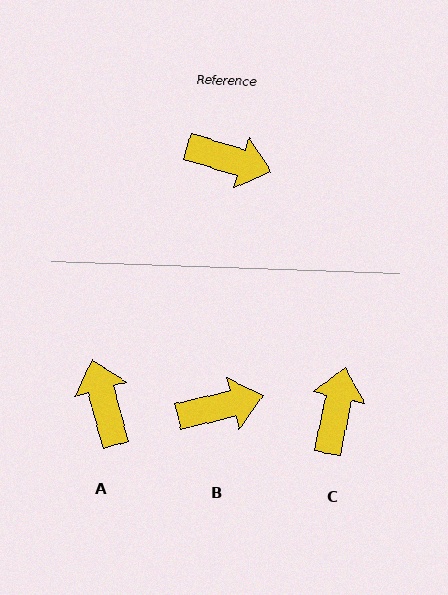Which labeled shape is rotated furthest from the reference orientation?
A, about 123 degrees away.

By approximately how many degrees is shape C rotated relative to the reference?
Approximately 95 degrees counter-clockwise.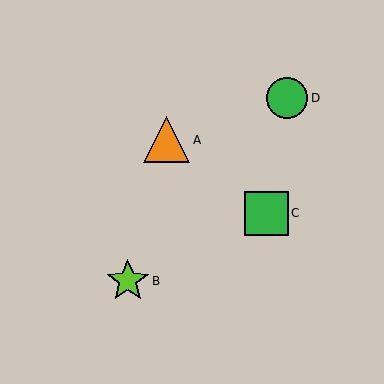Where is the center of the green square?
The center of the green square is at (266, 213).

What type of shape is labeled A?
Shape A is an orange triangle.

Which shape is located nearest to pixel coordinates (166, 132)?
The orange triangle (labeled A) at (167, 140) is nearest to that location.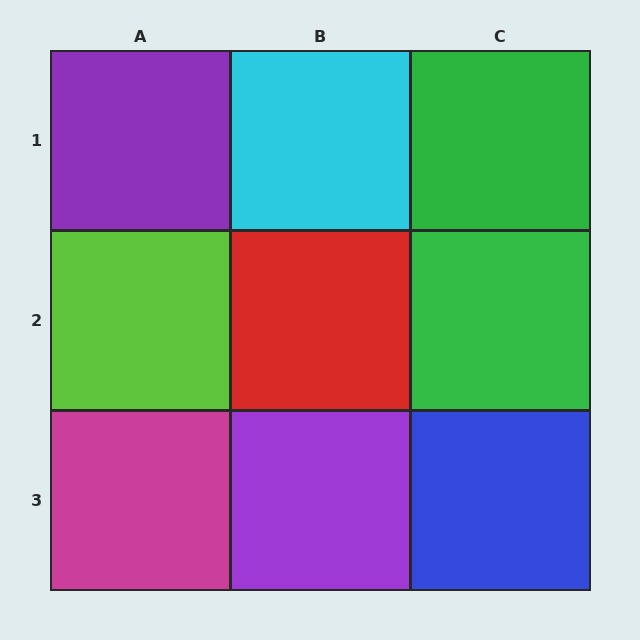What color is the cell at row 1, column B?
Cyan.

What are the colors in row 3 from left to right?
Magenta, purple, blue.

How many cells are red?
1 cell is red.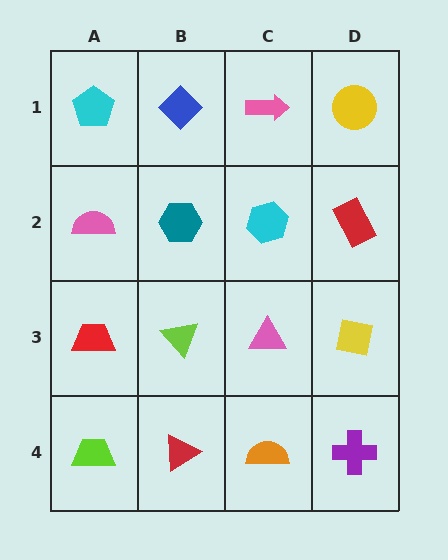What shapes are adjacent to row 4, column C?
A pink triangle (row 3, column C), a red triangle (row 4, column B), a purple cross (row 4, column D).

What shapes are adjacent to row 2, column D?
A yellow circle (row 1, column D), a yellow square (row 3, column D), a cyan hexagon (row 2, column C).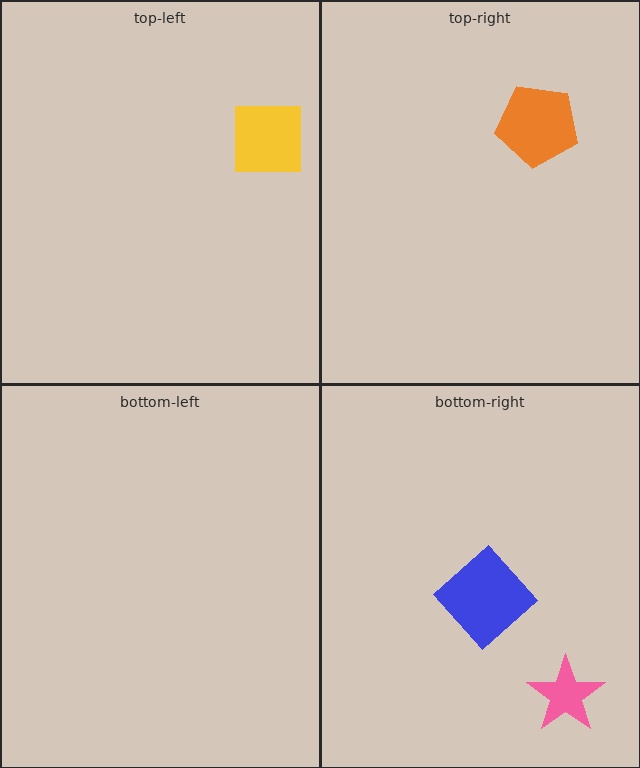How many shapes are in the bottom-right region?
2.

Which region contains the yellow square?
The top-left region.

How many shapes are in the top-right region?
1.